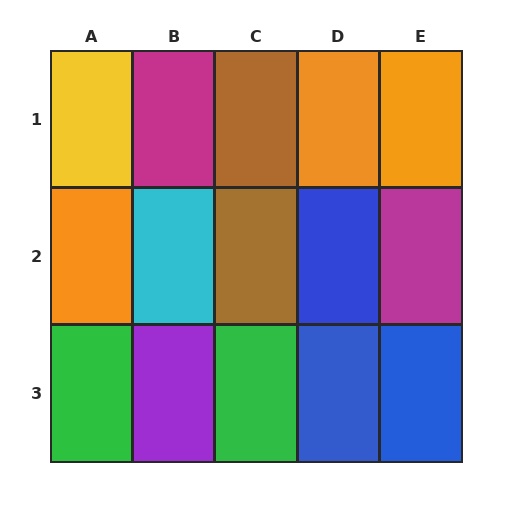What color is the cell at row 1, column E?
Orange.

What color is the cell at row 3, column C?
Green.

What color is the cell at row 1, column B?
Magenta.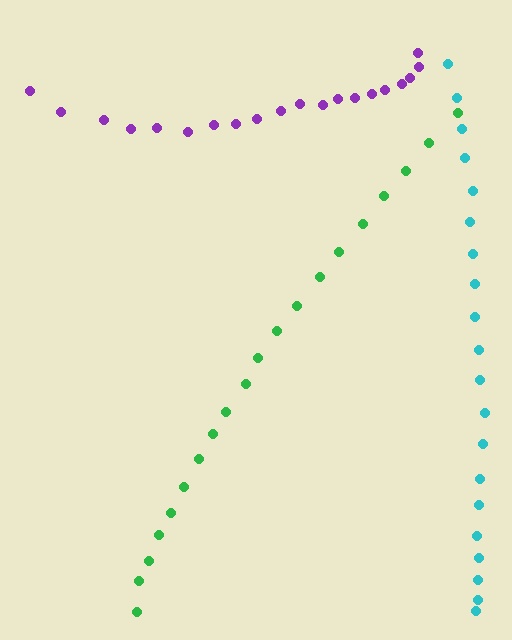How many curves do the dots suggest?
There are 3 distinct paths.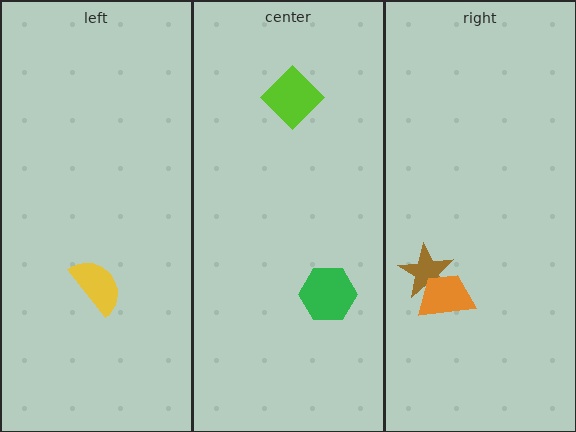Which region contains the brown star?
The right region.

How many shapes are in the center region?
2.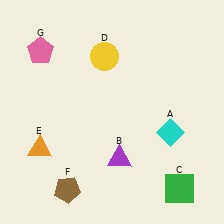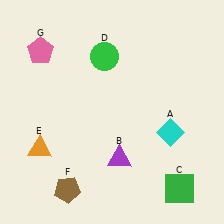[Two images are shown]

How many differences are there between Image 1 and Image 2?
There is 1 difference between the two images.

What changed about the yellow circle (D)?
In Image 1, D is yellow. In Image 2, it changed to green.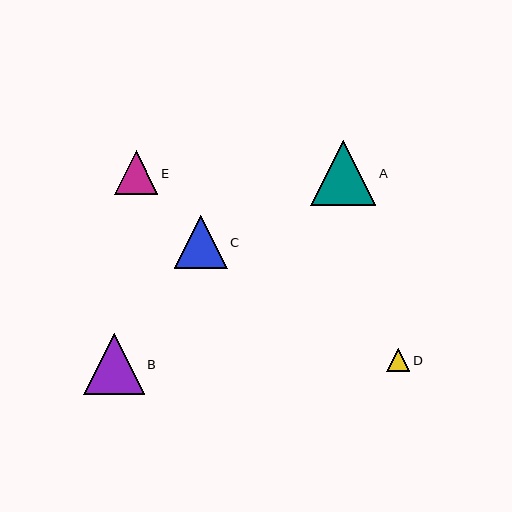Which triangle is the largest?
Triangle A is the largest with a size of approximately 65 pixels.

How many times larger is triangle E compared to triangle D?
Triangle E is approximately 1.8 times the size of triangle D.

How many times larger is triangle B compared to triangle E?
Triangle B is approximately 1.4 times the size of triangle E.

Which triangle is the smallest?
Triangle D is the smallest with a size of approximately 23 pixels.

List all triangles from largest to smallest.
From largest to smallest: A, B, C, E, D.